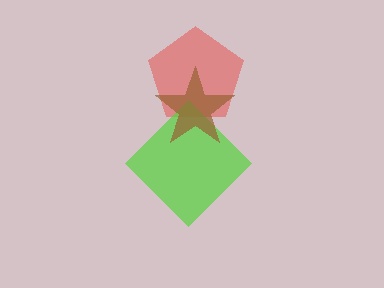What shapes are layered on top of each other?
The layered shapes are: a red pentagon, a lime diamond, a brown star.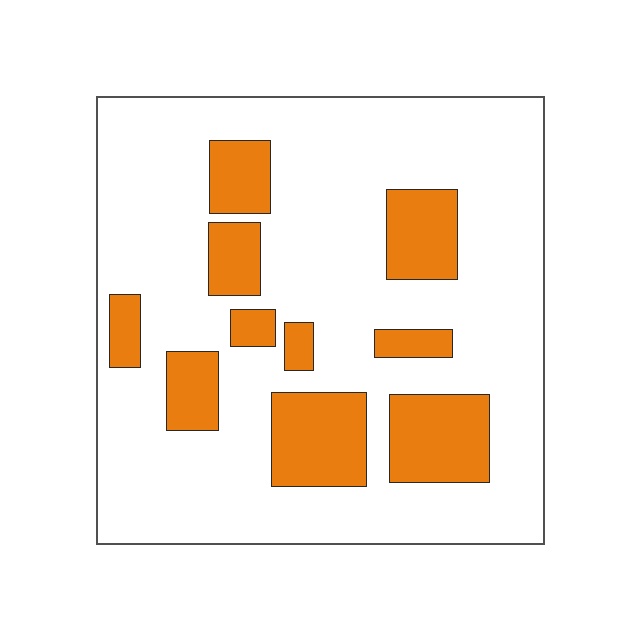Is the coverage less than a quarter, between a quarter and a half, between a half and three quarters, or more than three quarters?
Less than a quarter.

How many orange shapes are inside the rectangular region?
10.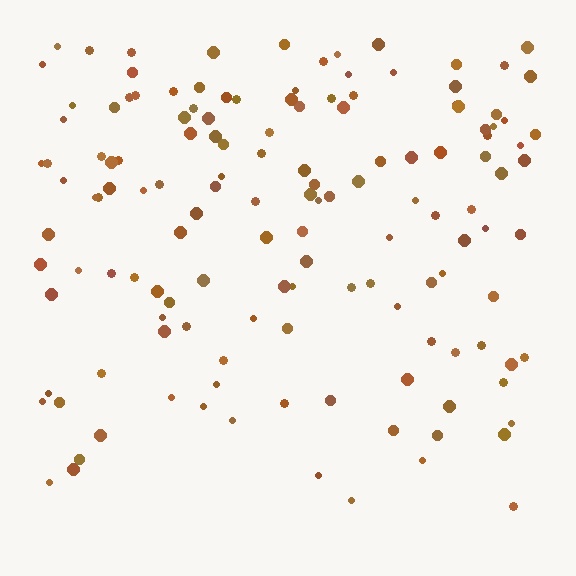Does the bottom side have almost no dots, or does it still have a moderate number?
Still a moderate number, just noticeably fewer than the top.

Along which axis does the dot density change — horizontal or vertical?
Vertical.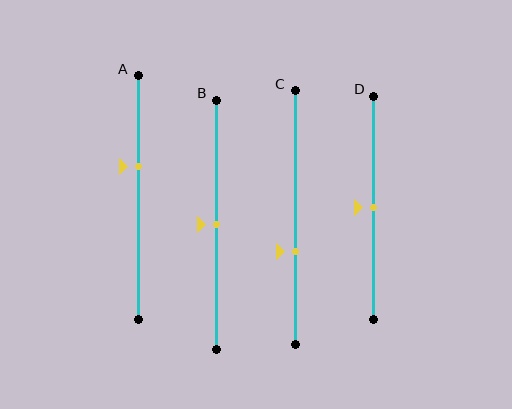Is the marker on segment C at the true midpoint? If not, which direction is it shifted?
No, the marker on segment C is shifted downward by about 14% of the segment length.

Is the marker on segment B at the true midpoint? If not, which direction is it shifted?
Yes, the marker on segment B is at the true midpoint.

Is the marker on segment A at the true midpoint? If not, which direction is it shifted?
No, the marker on segment A is shifted upward by about 13% of the segment length.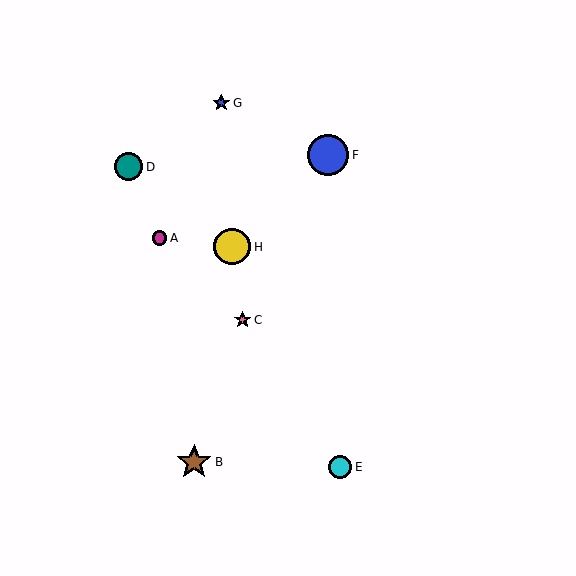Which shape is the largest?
The blue circle (labeled F) is the largest.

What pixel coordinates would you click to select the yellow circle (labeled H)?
Click at (232, 247) to select the yellow circle H.